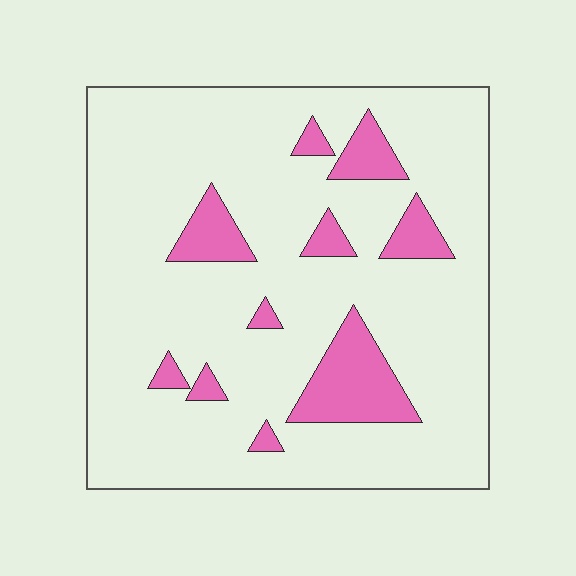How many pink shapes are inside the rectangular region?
10.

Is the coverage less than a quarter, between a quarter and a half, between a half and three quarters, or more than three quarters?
Less than a quarter.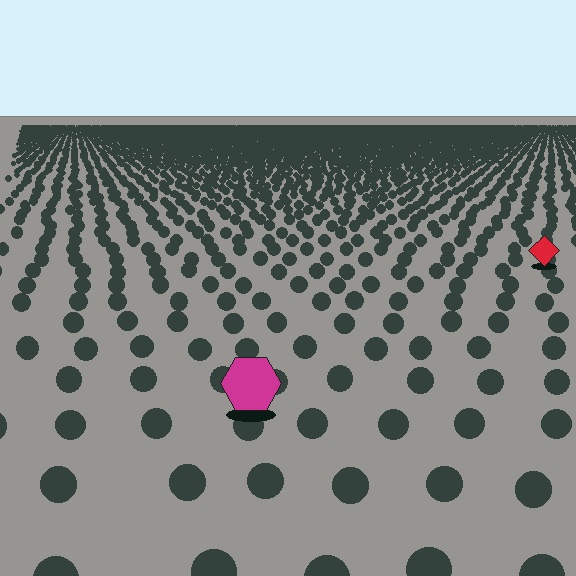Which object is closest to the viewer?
The magenta hexagon is closest. The texture marks near it are larger and more spread out.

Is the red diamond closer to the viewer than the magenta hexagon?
No. The magenta hexagon is closer — you can tell from the texture gradient: the ground texture is coarser near it.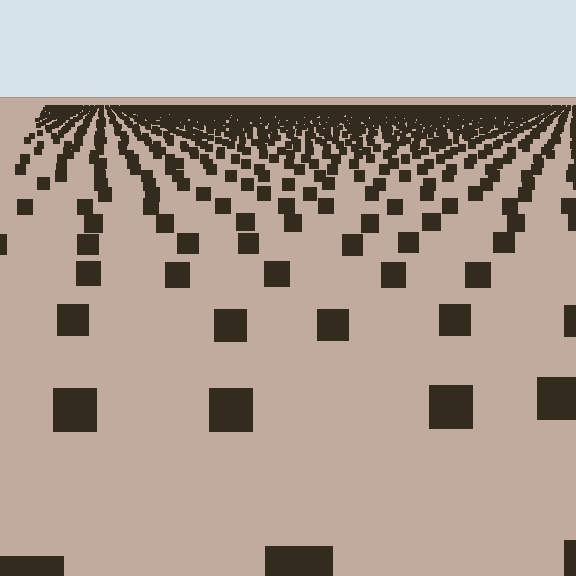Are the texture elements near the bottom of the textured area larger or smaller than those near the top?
Larger. Near the bottom, elements are closer to the viewer and appear at a bigger on-screen size.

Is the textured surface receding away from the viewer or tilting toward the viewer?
The surface is receding away from the viewer. Texture elements get smaller and denser toward the top.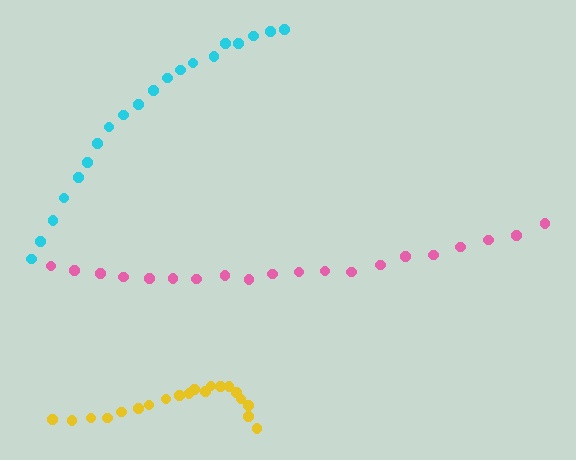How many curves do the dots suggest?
There are 3 distinct paths.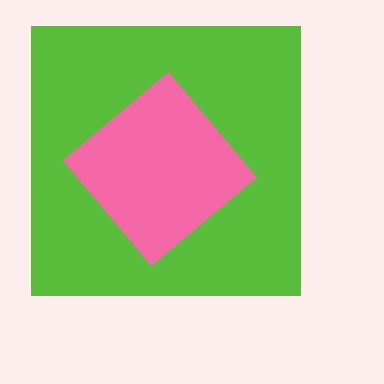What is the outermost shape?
The lime square.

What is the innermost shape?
The pink diamond.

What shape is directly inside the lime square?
The pink diamond.